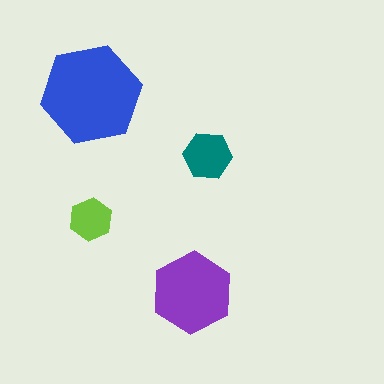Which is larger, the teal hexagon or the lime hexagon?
The teal one.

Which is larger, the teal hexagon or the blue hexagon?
The blue one.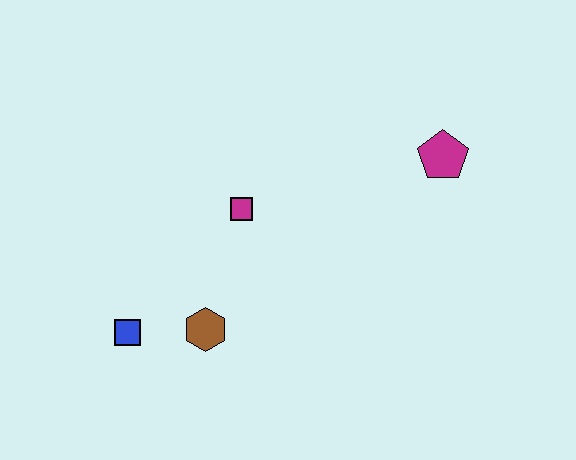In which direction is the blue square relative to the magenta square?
The blue square is below the magenta square.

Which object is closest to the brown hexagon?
The blue square is closest to the brown hexagon.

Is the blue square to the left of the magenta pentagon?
Yes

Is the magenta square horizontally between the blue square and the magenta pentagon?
Yes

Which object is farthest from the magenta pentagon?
The blue square is farthest from the magenta pentagon.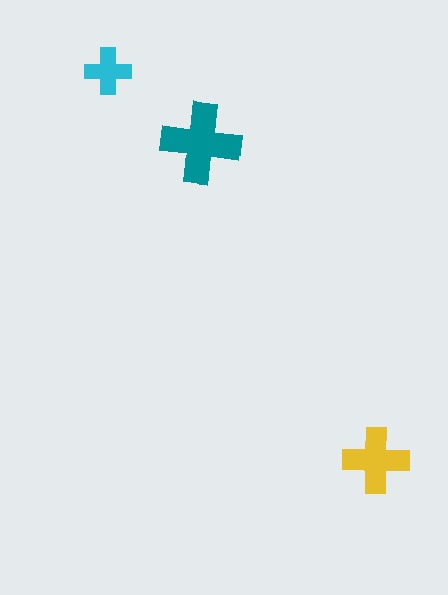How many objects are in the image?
There are 3 objects in the image.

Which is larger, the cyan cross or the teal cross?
The teal one.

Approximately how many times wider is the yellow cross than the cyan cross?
About 1.5 times wider.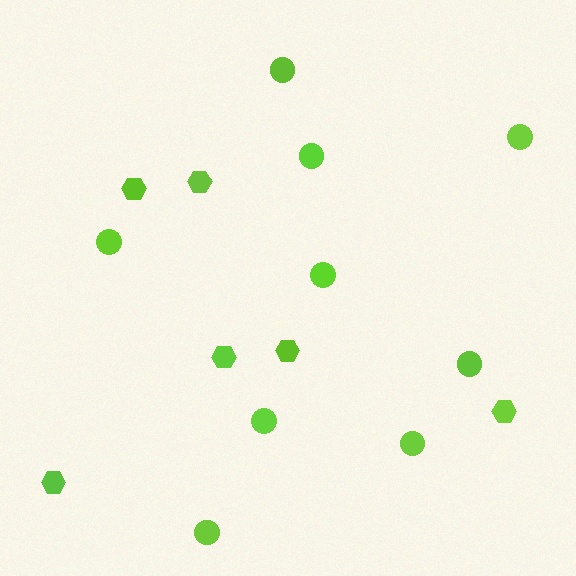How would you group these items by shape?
There are 2 groups: one group of circles (9) and one group of hexagons (6).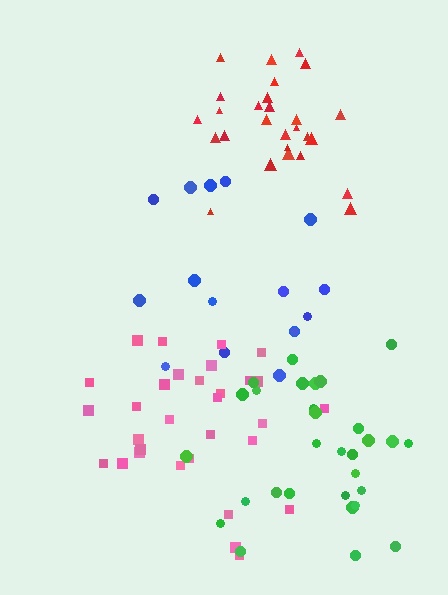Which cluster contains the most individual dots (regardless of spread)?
Pink (32).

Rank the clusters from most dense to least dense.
red, pink, green, blue.